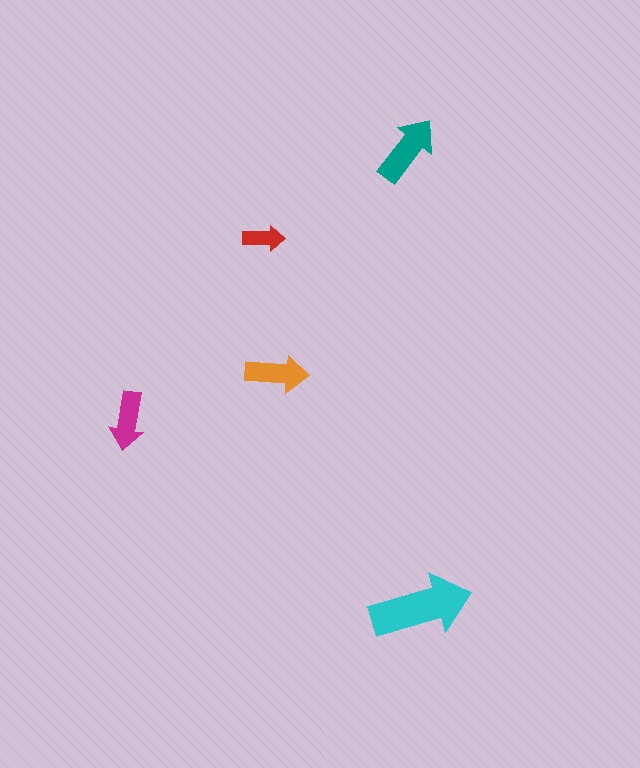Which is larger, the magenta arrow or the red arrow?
The magenta one.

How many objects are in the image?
There are 5 objects in the image.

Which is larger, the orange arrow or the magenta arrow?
The orange one.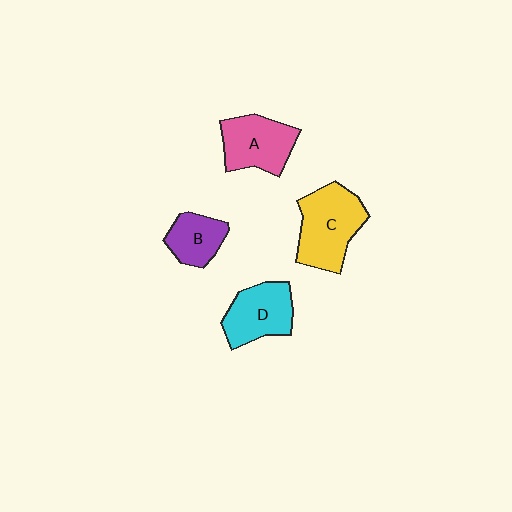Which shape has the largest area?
Shape C (yellow).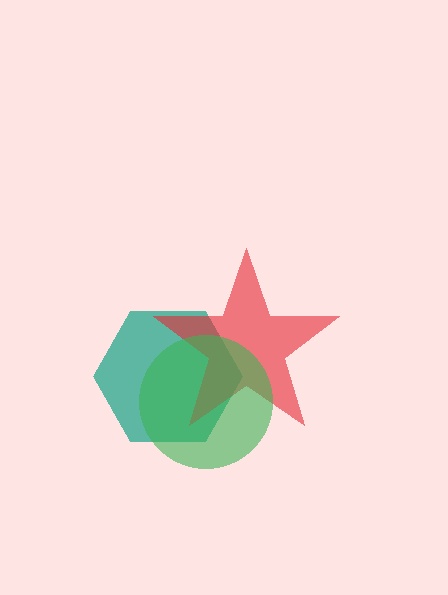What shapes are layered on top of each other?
The layered shapes are: a teal hexagon, a red star, a green circle.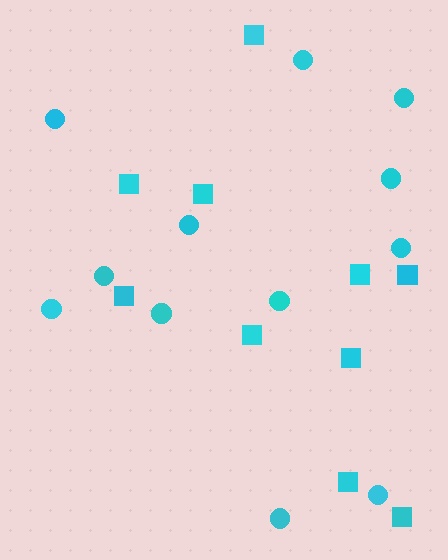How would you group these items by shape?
There are 2 groups: one group of circles (12) and one group of squares (10).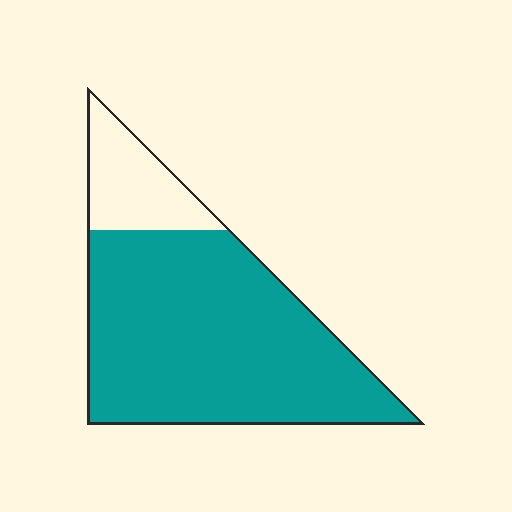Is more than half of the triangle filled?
Yes.